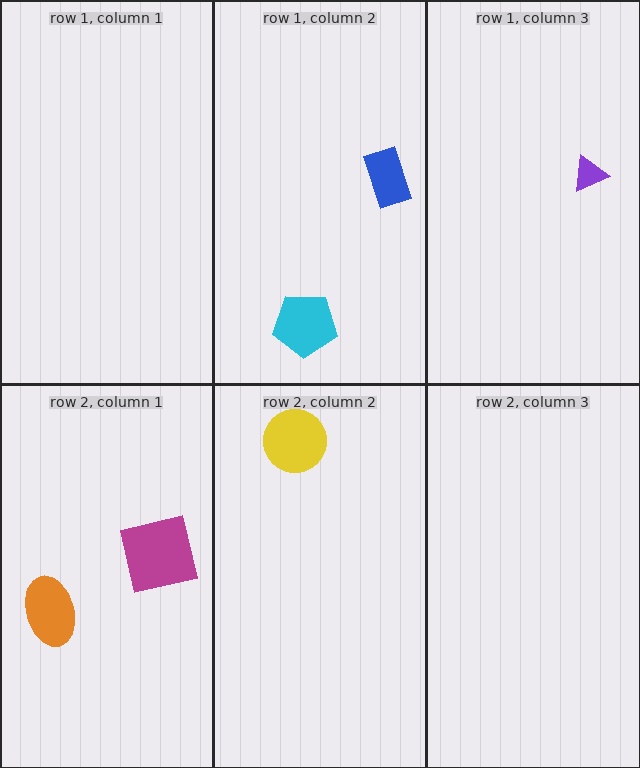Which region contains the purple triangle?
The row 1, column 3 region.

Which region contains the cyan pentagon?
The row 1, column 2 region.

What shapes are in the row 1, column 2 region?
The blue rectangle, the cyan pentagon.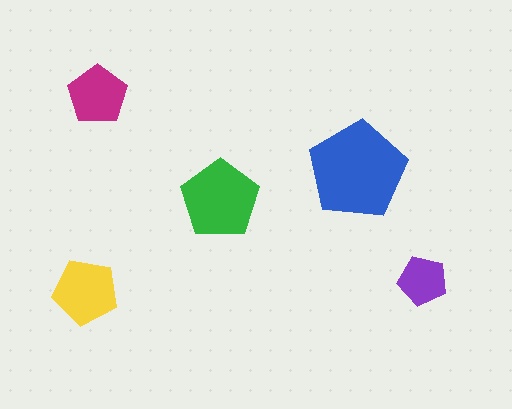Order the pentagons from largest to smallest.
the blue one, the green one, the yellow one, the magenta one, the purple one.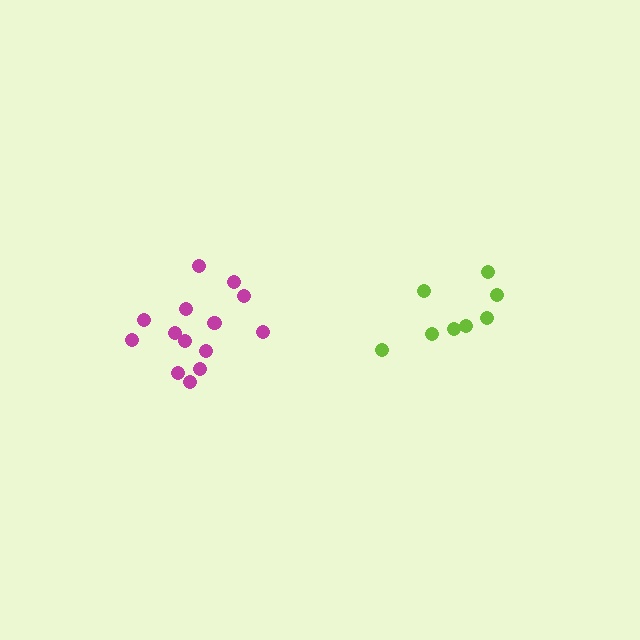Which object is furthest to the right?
The lime cluster is rightmost.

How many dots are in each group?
Group 1: 14 dots, Group 2: 8 dots (22 total).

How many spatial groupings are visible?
There are 2 spatial groupings.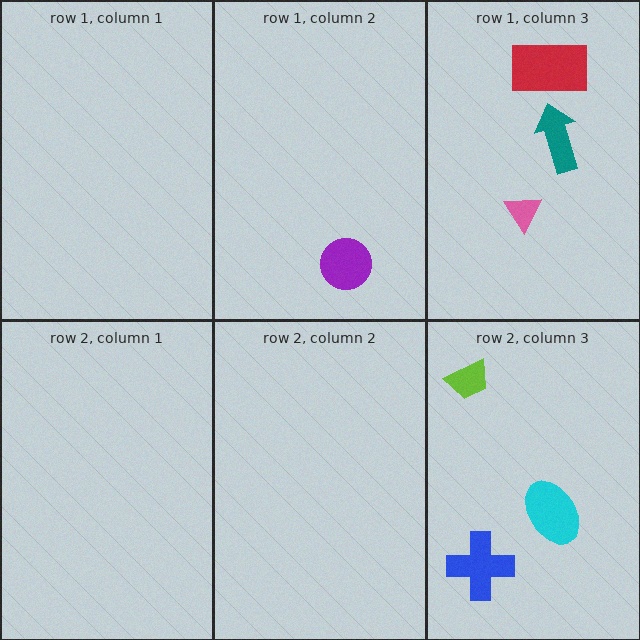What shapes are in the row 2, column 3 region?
The lime trapezoid, the cyan ellipse, the blue cross.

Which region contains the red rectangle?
The row 1, column 3 region.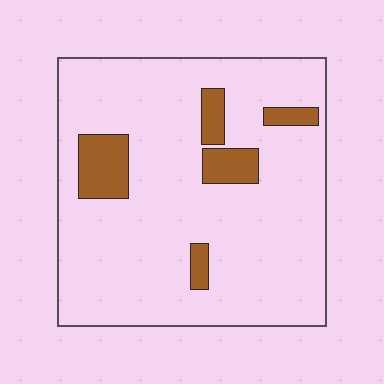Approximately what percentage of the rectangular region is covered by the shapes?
Approximately 10%.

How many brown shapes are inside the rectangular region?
5.